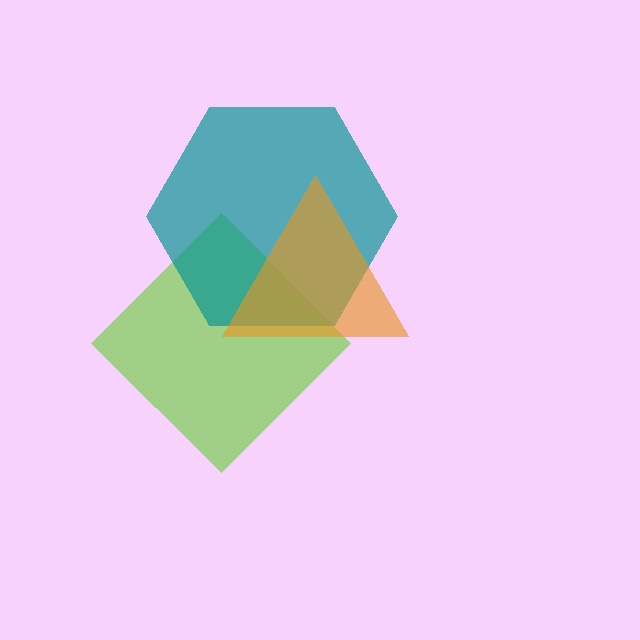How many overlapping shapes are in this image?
There are 3 overlapping shapes in the image.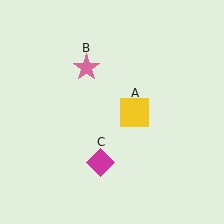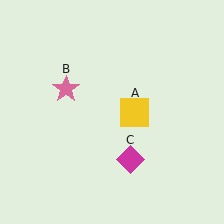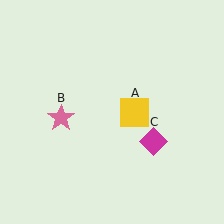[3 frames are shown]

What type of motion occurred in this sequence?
The pink star (object B), magenta diamond (object C) rotated counterclockwise around the center of the scene.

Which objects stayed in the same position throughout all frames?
Yellow square (object A) remained stationary.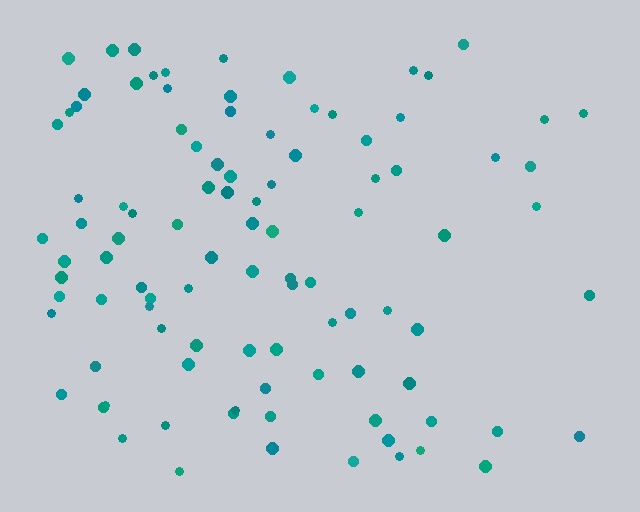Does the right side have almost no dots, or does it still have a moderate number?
Still a moderate number, just noticeably fewer than the left.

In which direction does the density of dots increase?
From right to left, with the left side densest.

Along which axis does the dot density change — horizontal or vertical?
Horizontal.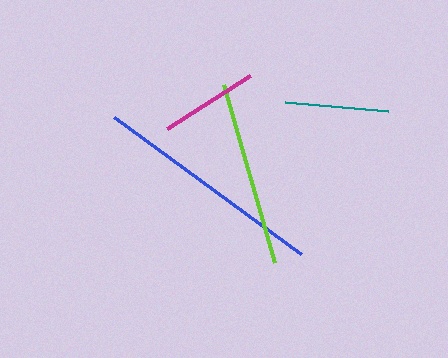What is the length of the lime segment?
The lime segment is approximately 186 pixels long.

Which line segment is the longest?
The blue line is the longest at approximately 231 pixels.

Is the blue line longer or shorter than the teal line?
The blue line is longer than the teal line.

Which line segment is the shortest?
The magenta line is the shortest at approximately 98 pixels.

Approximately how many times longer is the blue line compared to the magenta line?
The blue line is approximately 2.4 times the length of the magenta line.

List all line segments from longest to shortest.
From longest to shortest: blue, lime, teal, magenta.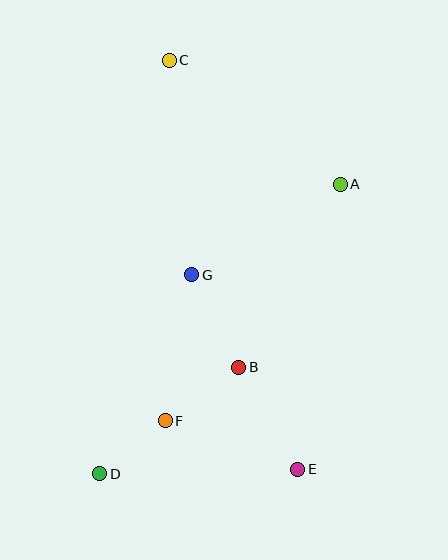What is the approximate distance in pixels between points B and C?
The distance between B and C is approximately 315 pixels.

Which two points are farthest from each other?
Points C and E are farthest from each other.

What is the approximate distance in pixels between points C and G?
The distance between C and G is approximately 216 pixels.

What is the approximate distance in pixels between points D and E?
The distance between D and E is approximately 198 pixels.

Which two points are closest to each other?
Points D and F are closest to each other.